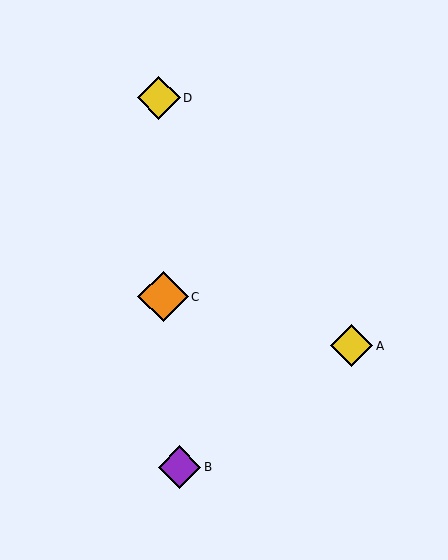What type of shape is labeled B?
Shape B is a purple diamond.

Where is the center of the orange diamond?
The center of the orange diamond is at (163, 297).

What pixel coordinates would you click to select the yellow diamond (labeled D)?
Click at (159, 98) to select the yellow diamond D.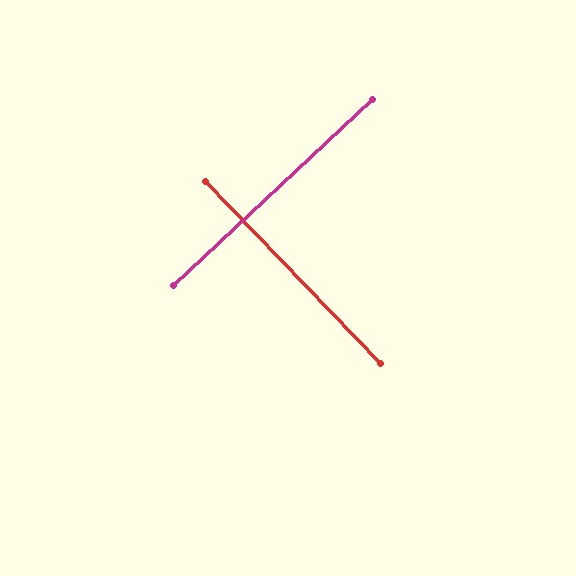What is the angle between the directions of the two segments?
Approximately 89 degrees.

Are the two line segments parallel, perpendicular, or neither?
Perpendicular — they meet at approximately 89°.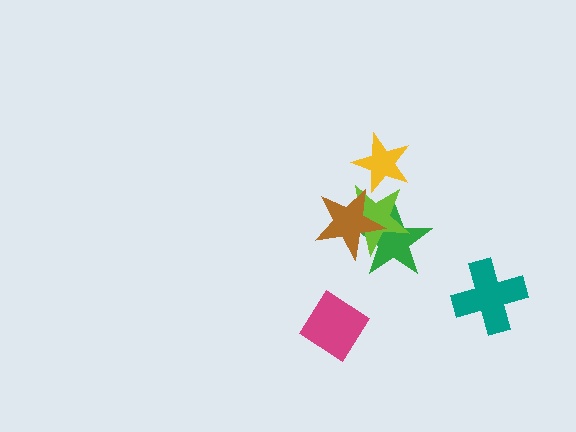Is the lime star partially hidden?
Yes, it is partially covered by another shape.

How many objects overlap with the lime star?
3 objects overlap with the lime star.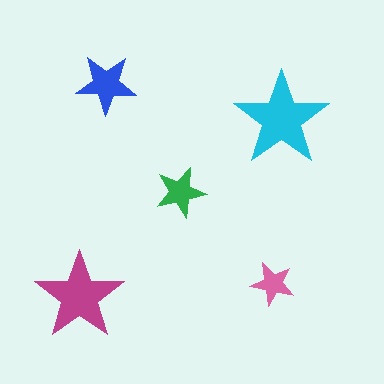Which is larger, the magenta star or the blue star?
The magenta one.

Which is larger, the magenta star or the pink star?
The magenta one.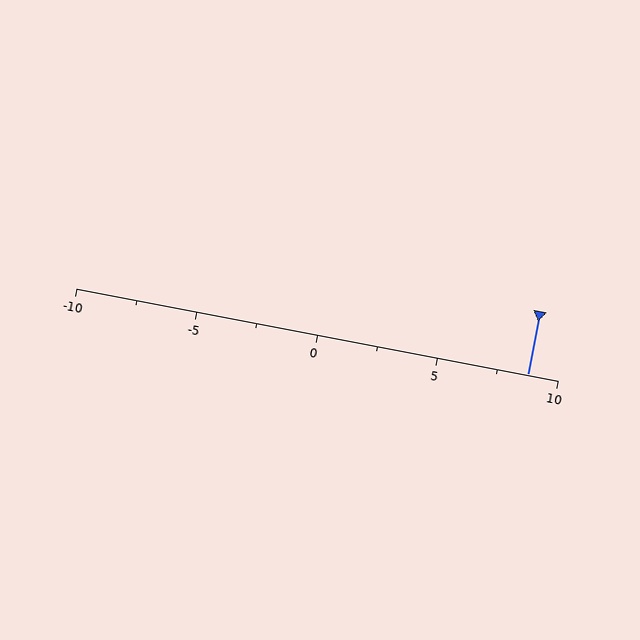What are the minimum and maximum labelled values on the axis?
The axis runs from -10 to 10.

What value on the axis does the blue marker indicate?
The marker indicates approximately 8.8.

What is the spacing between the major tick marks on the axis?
The major ticks are spaced 5 apart.